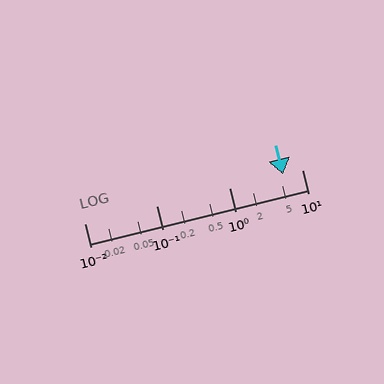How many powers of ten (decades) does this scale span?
The scale spans 3 decades, from 0.01 to 10.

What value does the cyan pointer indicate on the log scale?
The pointer indicates approximately 5.5.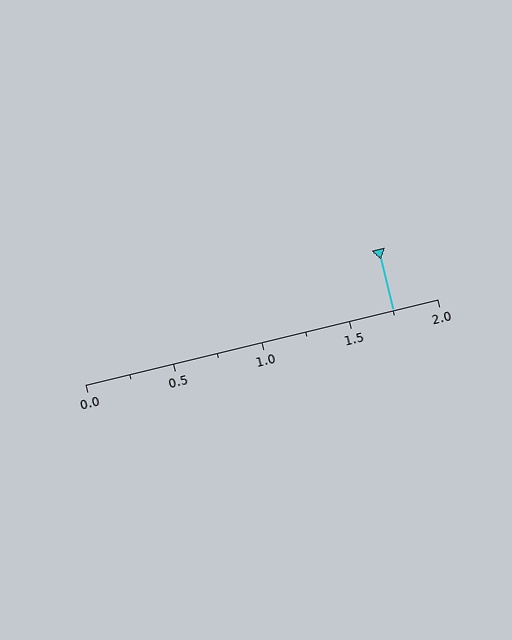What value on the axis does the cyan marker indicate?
The marker indicates approximately 1.75.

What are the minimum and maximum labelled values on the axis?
The axis runs from 0.0 to 2.0.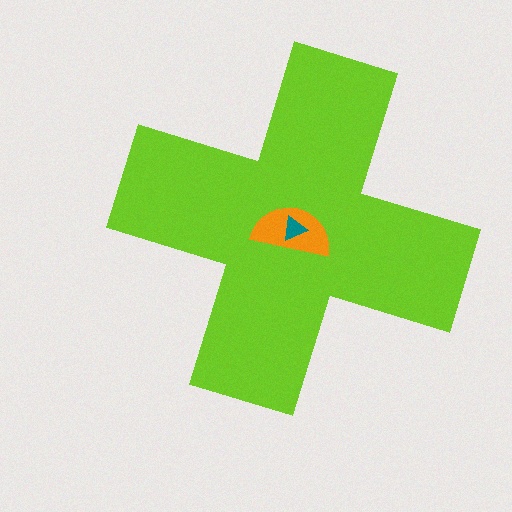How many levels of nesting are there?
3.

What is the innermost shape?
The teal triangle.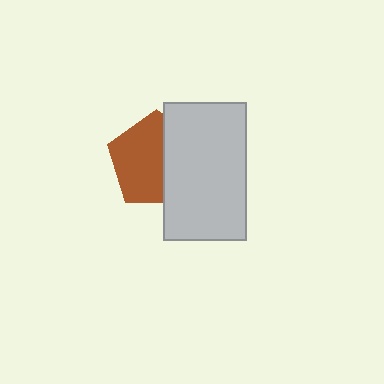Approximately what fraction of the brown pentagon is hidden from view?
Roughly 40% of the brown pentagon is hidden behind the light gray rectangle.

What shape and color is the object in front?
The object in front is a light gray rectangle.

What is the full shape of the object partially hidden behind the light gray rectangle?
The partially hidden object is a brown pentagon.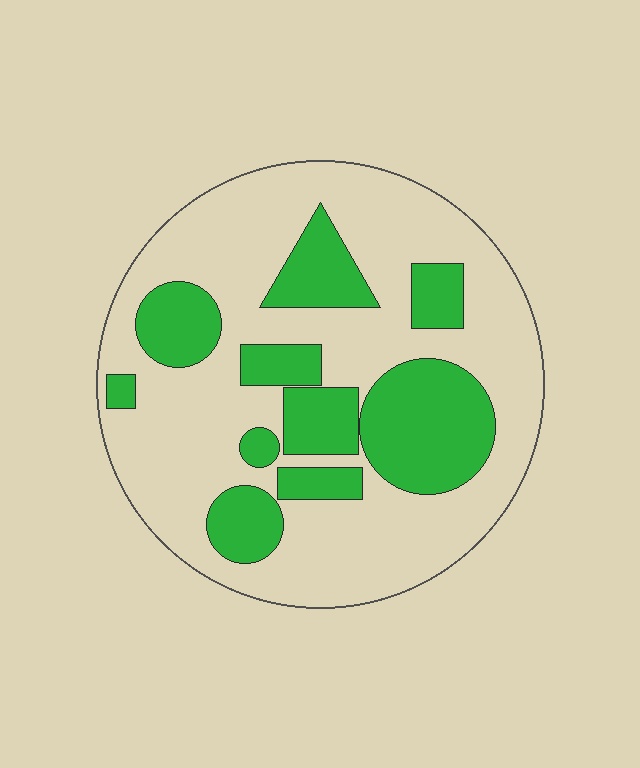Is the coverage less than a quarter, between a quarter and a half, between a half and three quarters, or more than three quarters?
Between a quarter and a half.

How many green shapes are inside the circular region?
10.